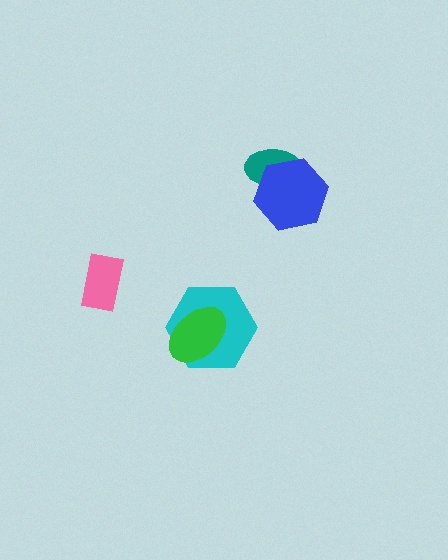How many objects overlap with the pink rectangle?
0 objects overlap with the pink rectangle.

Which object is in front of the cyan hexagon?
The green ellipse is in front of the cyan hexagon.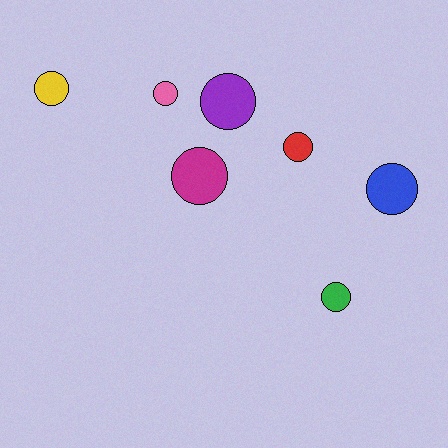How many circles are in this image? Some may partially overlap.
There are 7 circles.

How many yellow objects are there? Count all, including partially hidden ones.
There is 1 yellow object.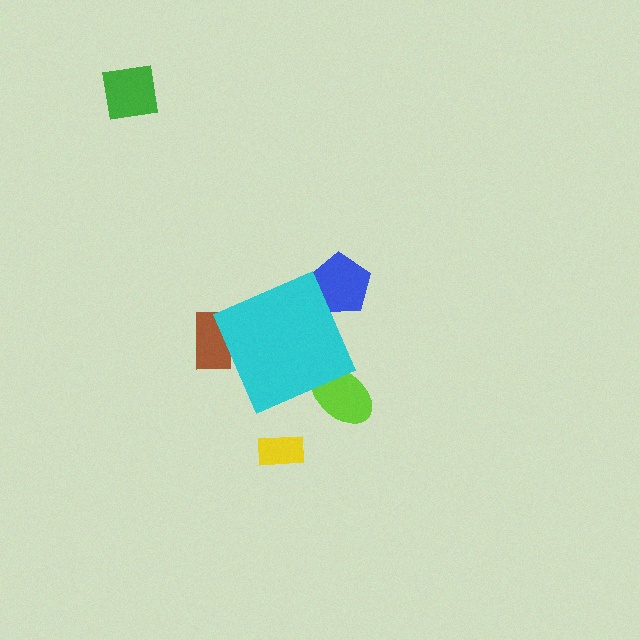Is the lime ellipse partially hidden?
Yes, the lime ellipse is partially hidden behind the cyan diamond.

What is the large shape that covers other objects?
A cyan diamond.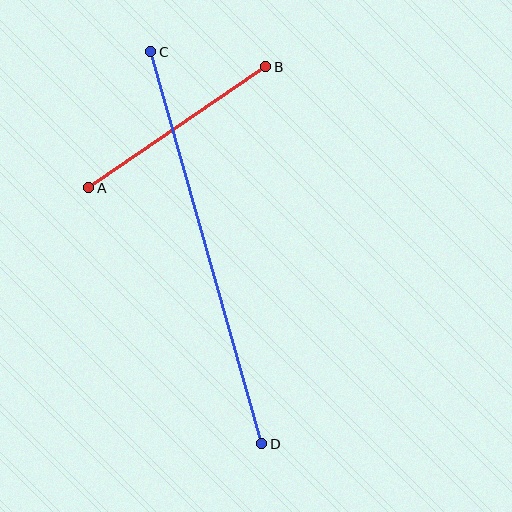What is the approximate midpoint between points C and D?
The midpoint is at approximately (206, 248) pixels.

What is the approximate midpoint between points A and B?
The midpoint is at approximately (177, 127) pixels.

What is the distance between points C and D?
The distance is approximately 408 pixels.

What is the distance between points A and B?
The distance is approximately 214 pixels.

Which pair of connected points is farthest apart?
Points C and D are farthest apart.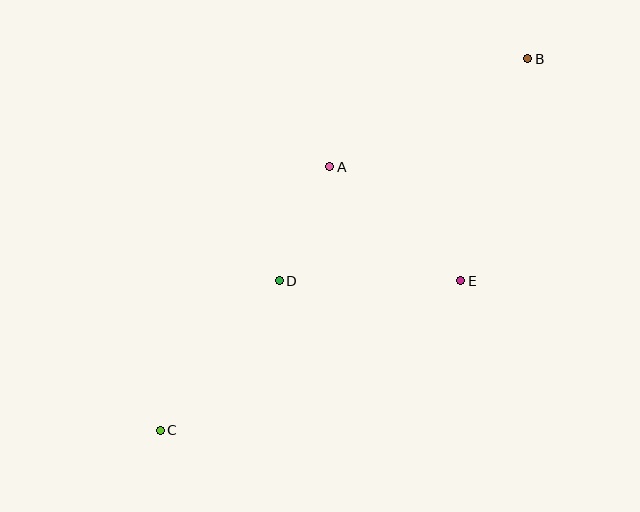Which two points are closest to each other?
Points A and D are closest to each other.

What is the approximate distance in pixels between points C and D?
The distance between C and D is approximately 191 pixels.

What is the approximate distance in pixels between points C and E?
The distance between C and E is approximately 336 pixels.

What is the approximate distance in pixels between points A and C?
The distance between A and C is approximately 313 pixels.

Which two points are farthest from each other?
Points B and C are farthest from each other.